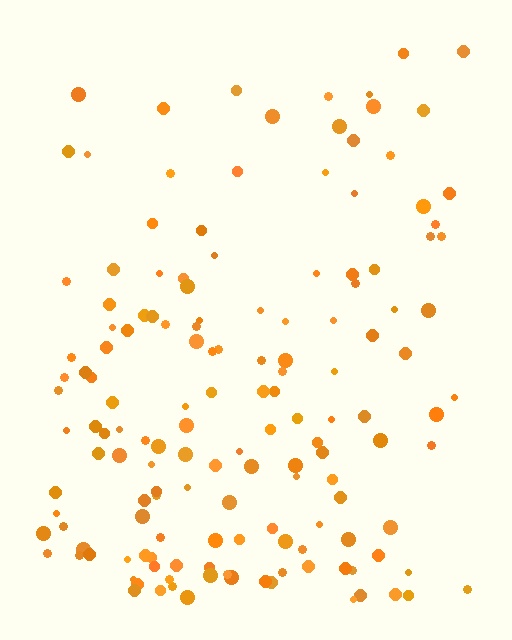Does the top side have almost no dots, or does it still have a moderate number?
Still a moderate number, just noticeably fewer than the bottom.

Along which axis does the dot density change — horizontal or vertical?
Vertical.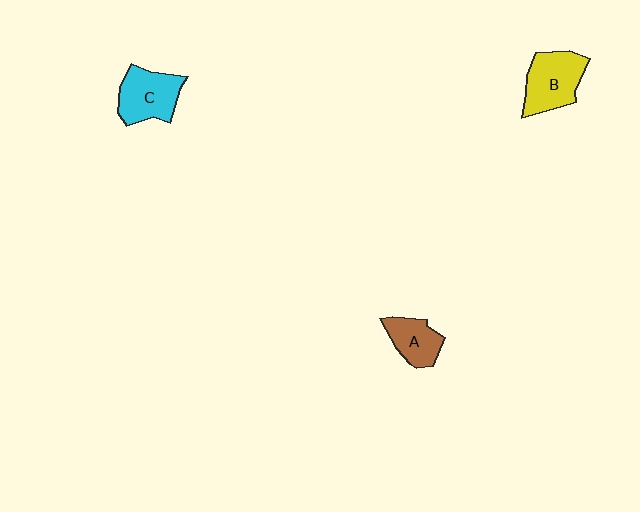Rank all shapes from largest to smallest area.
From largest to smallest: B (yellow), C (cyan), A (brown).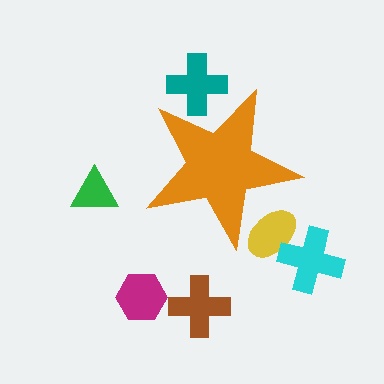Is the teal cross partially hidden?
Yes, the teal cross is partially hidden behind the orange star.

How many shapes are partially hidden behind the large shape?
2 shapes are partially hidden.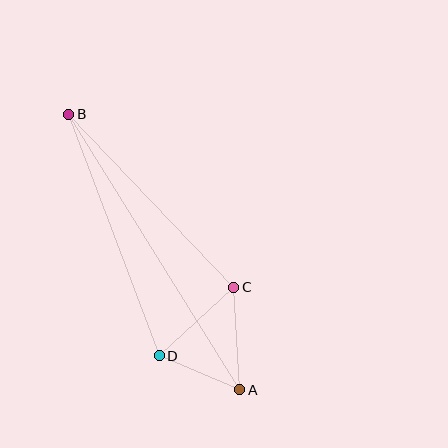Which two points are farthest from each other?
Points A and B are farthest from each other.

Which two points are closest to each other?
Points A and D are closest to each other.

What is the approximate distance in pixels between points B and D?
The distance between B and D is approximately 258 pixels.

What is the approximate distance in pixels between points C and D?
The distance between C and D is approximately 102 pixels.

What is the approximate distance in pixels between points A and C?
The distance between A and C is approximately 103 pixels.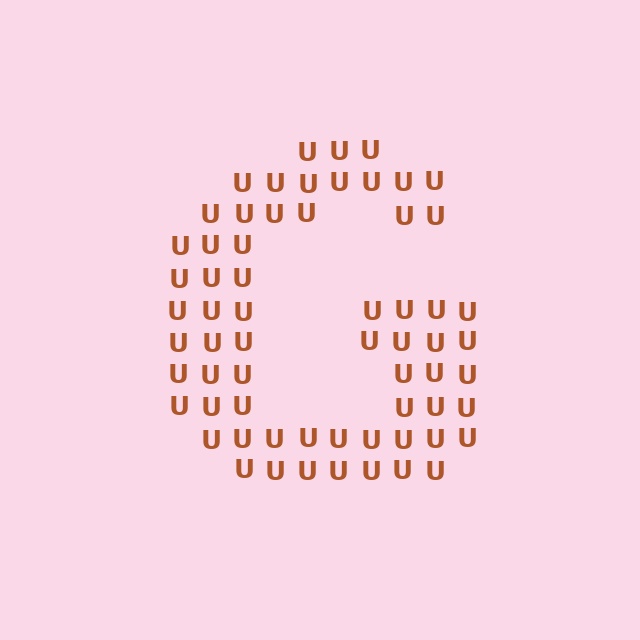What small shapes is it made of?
It is made of small letter U's.